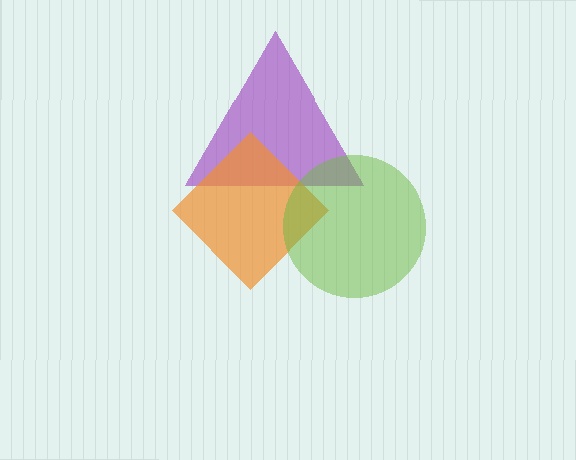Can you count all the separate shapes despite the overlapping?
Yes, there are 3 separate shapes.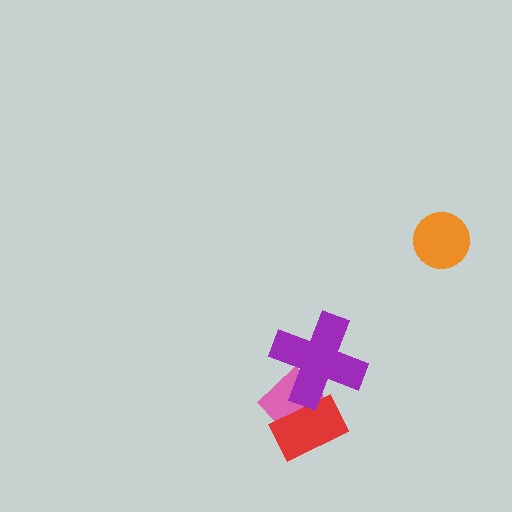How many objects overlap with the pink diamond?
2 objects overlap with the pink diamond.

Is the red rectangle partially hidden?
Yes, it is partially covered by another shape.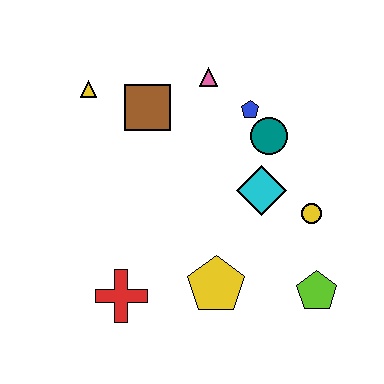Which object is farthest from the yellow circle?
The yellow triangle is farthest from the yellow circle.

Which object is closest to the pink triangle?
The blue pentagon is closest to the pink triangle.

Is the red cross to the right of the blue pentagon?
No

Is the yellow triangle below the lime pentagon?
No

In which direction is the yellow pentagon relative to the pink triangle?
The yellow pentagon is below the pink triangle.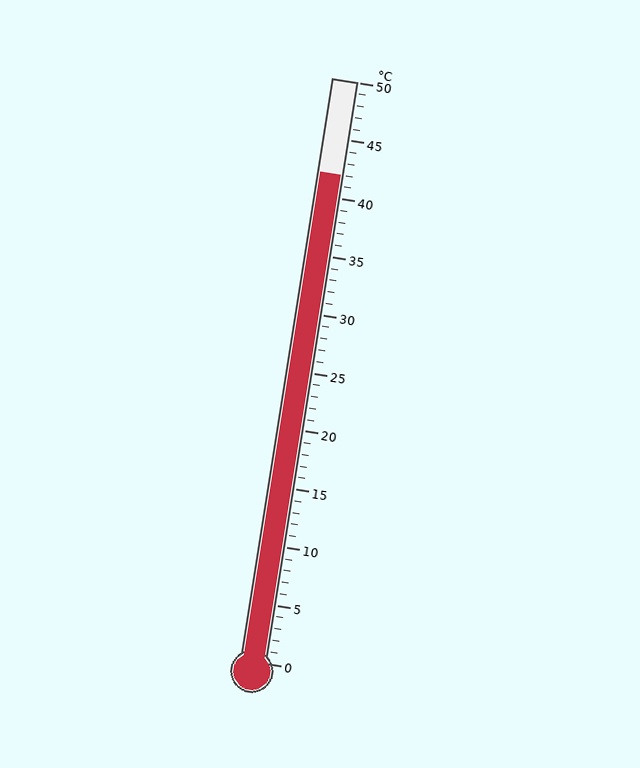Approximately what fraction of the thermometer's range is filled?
The thermometer is filled to approximately 85% of its range.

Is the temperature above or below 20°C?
The temperature is above 20°C.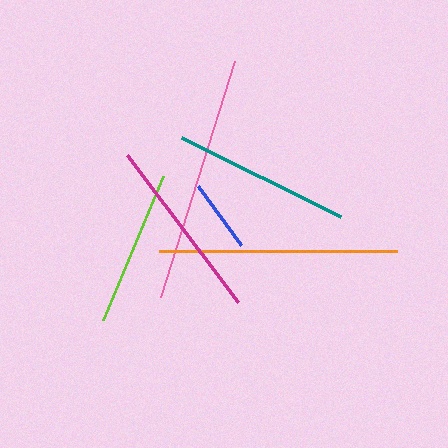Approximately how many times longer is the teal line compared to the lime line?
The teal line is approximately 1.1 times the length of the lime line.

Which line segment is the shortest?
The blue line is the shortest at approximately 72 pixels.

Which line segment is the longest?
The pink line is the longest at approximately 247 pixels.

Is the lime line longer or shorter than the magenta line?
The magenta line is longer than the lime line.